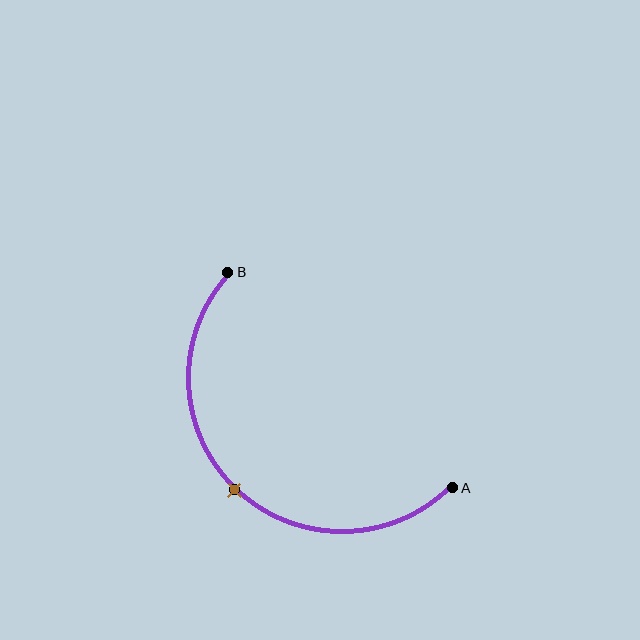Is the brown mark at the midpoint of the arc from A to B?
Yes. The brown mark lies on the arc at equal arc-length from both A and B — it is the arc midpoint.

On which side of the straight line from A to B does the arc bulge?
The arc bulges below and to the left of the straight line connecting A and B.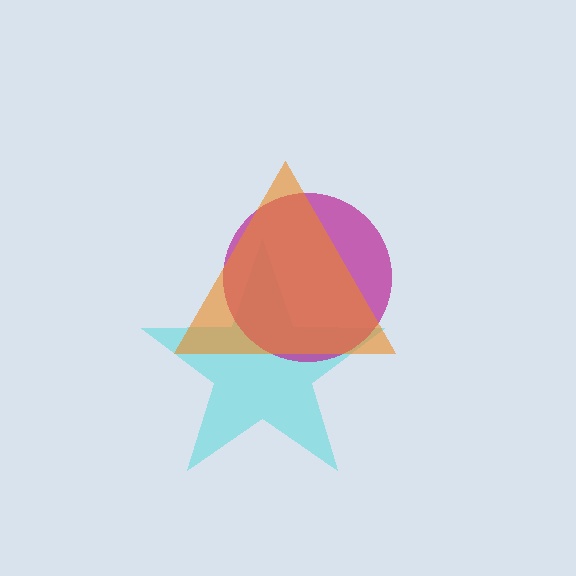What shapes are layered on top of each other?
The layered shapes are: a cyan star, a magenta circle, an orange triangle.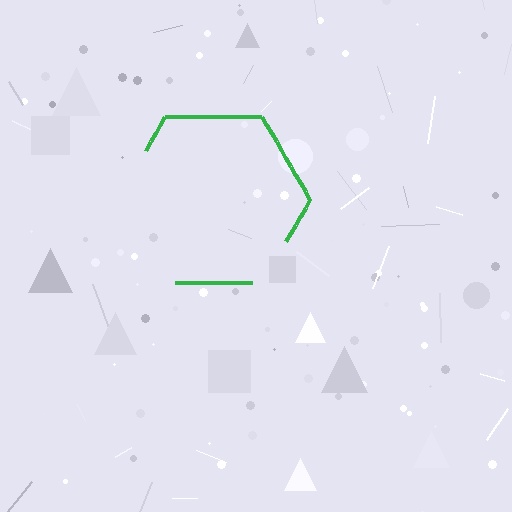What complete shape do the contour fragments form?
The contour fragments form a hexagon.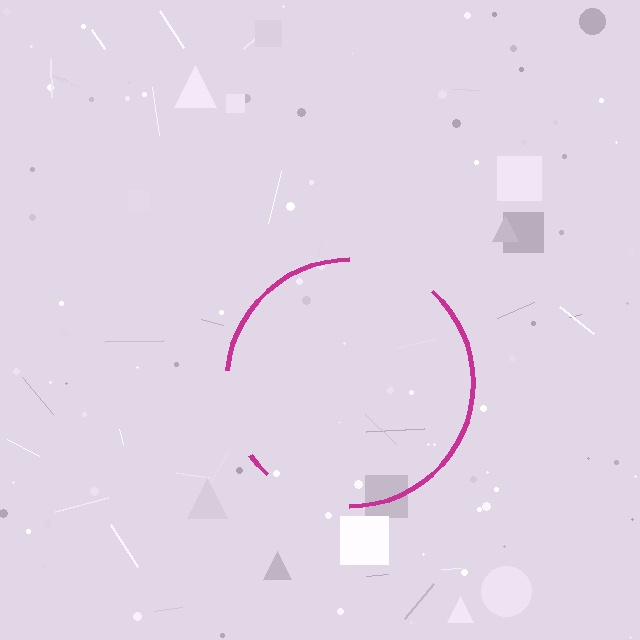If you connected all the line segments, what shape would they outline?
They would outline a circle.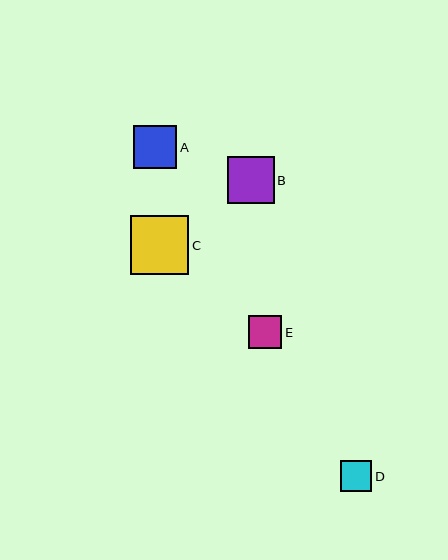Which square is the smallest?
Square D is the smallest with a size of approximately 32 pixels.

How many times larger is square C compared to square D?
Square C is approximately 1.8 times the size of square D.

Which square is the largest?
Square C is the largest with a size of approximately 59 pixels.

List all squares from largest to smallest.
From largest to smallest: C, B, A, E, D.